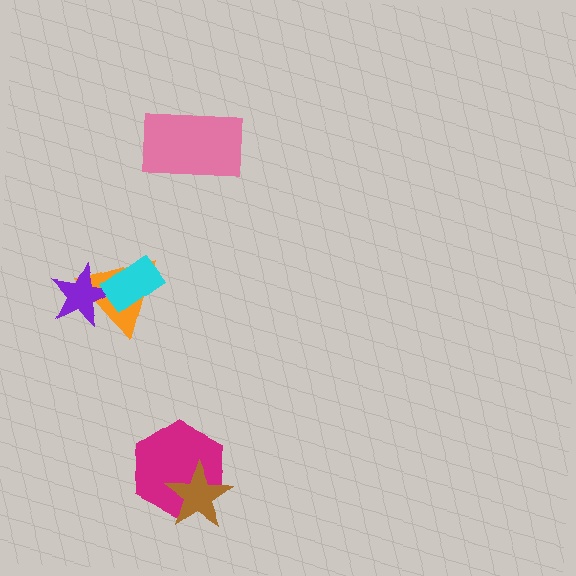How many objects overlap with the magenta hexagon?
1 object overlaps with the magenta hexagon.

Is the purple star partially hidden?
Yes, it is partially covered by another shape.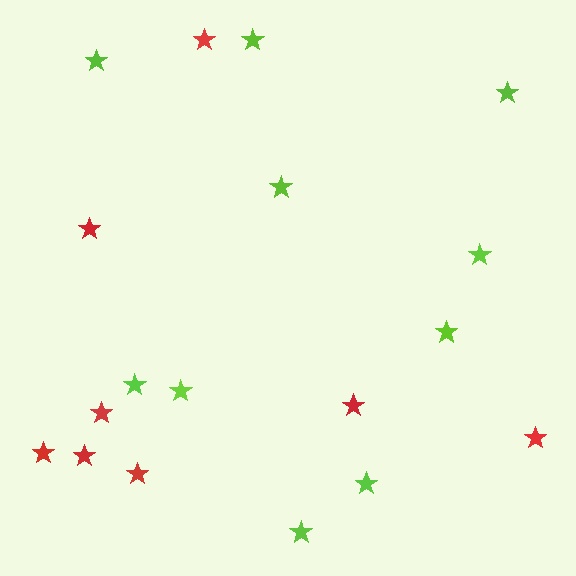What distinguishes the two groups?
There are 2 groups: one group of red stars (8) and one group of lime stars (10).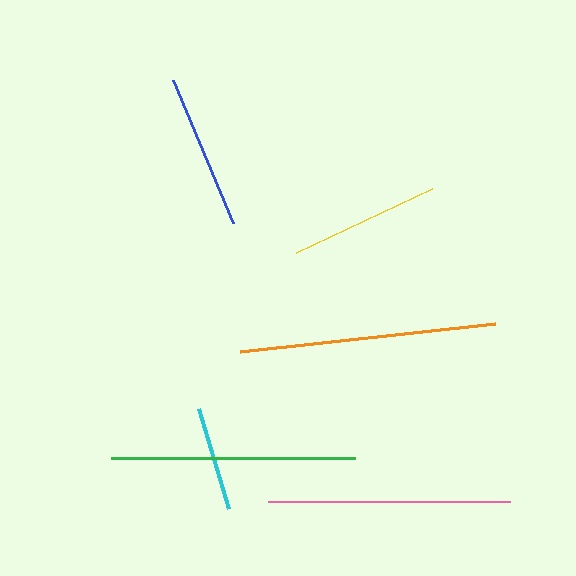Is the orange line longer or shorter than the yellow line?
The orange line is longer than the yellow line.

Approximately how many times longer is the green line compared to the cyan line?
The green line is approximately 2.3 times the length of the cyan line.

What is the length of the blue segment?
The blue segment is approximately 155 pixels long.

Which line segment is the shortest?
The cyan line is the shortest at approximately 104 pixels.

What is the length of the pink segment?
The pink segment is approximately 242 pixels long.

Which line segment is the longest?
The orange line is the longest at approximately 257 pixels.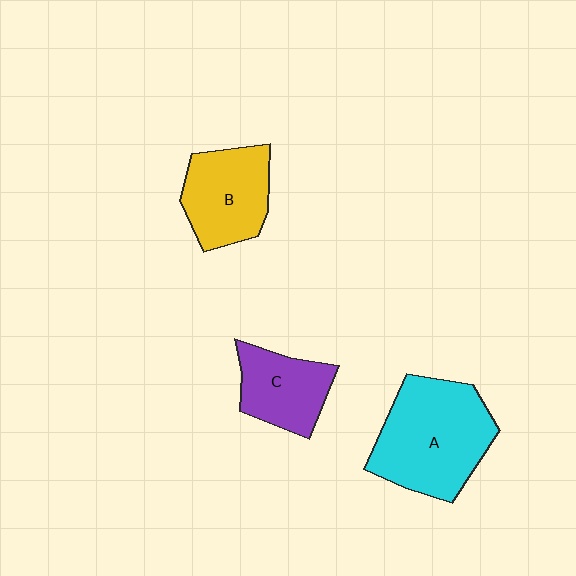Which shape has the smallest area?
Shape C (purple).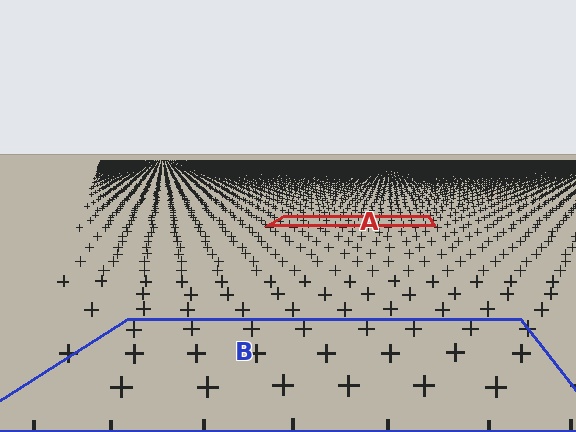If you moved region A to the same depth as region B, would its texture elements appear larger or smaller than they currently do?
They would appear larger. At a closer depth, the same texture elements are projected at a bigger on-screen size.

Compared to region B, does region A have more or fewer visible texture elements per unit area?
Region A has more texture elements per unit area — they are packed more densely because it is farther away.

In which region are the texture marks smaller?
The texture marks are smaller in region A, because it is farther away.